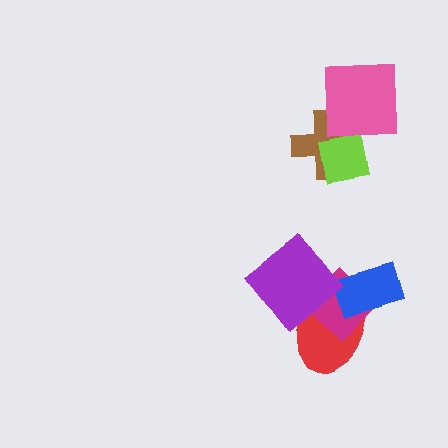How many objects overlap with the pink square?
1 object overlaps with the pink square.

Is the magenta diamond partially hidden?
Yes, it is partially covered by another shape.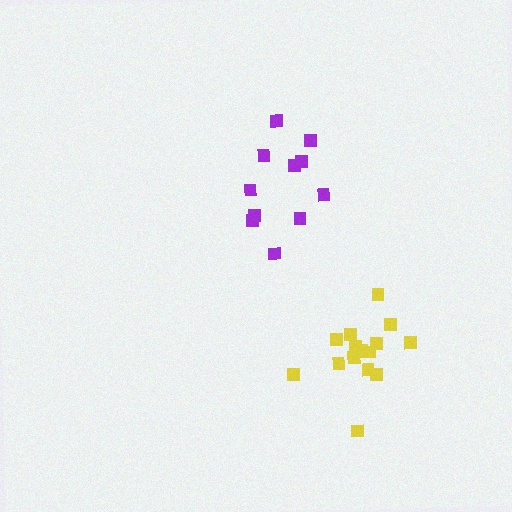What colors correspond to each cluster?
The clusters are colored: yellow, purple.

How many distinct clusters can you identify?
There are 2 distinct clusters.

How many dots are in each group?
Group 1: 15 dots, Group 2: 11 dots (26 total).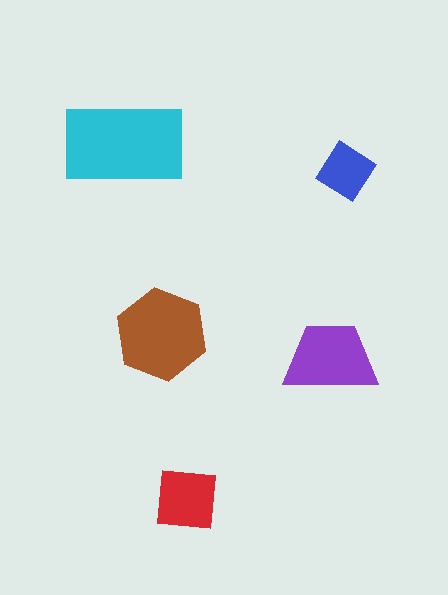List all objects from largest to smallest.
The cyan rectangle, the brown hexagon, the purple trapezoid, the red square, the blue diamond.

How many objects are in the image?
There are 5 objects in the image.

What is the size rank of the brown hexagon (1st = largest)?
2nd.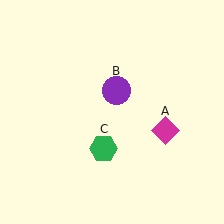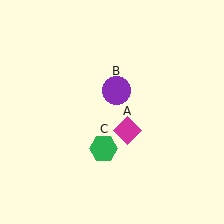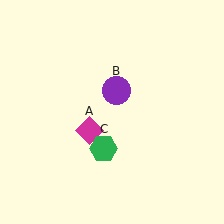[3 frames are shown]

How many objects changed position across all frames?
1 object changed position: magenta diamond (object A).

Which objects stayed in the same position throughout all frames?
Purple circle (object B) and green hexagon (object C) remained stationary.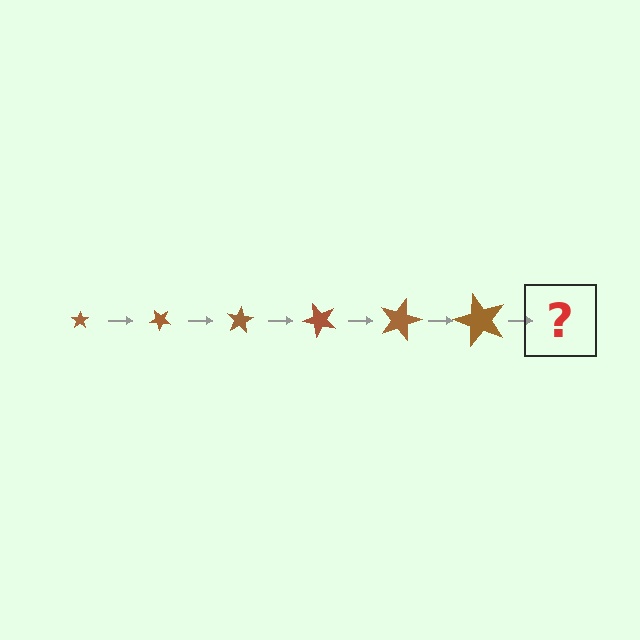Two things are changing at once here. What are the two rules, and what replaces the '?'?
The two rules are that the star grows larger each step and it rotates 40 degrees each step. The '?' should be a star, larger than the previous one and rotated 240 degrees from the start.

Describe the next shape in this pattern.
It should be a star, larger than the previous one and rotated 240 degrees from the start.